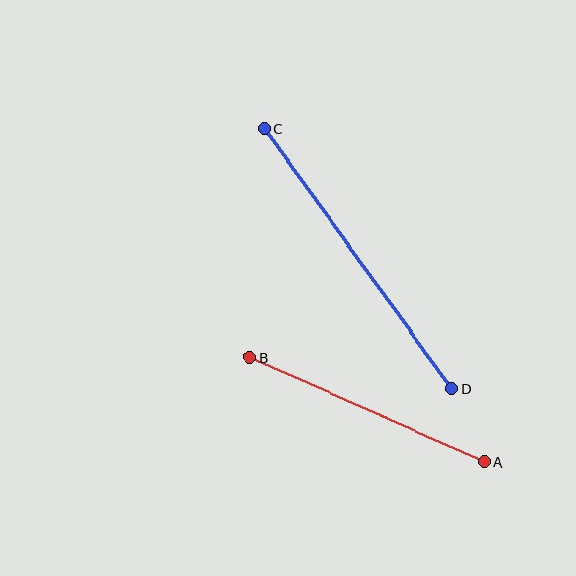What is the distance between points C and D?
The distance is approximately 321 pixels.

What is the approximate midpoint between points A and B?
The midpoint is at approximately (367, 410) pixels.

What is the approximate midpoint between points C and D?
The midpoint is at approximately (358, 259) pixels.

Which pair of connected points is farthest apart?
Points C and D are farthest apart.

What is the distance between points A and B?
The distance is approximately 257 pixels.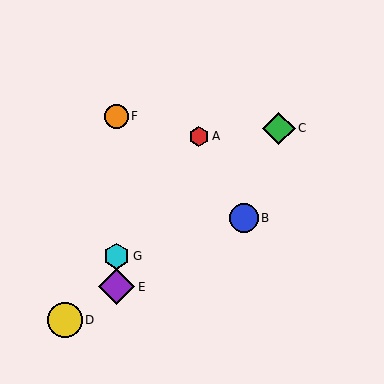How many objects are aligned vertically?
3 objects (E, F, G) are aligned vertically.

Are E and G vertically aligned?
Yes, both are at x≈117.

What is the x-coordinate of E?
Object E is at x≈117.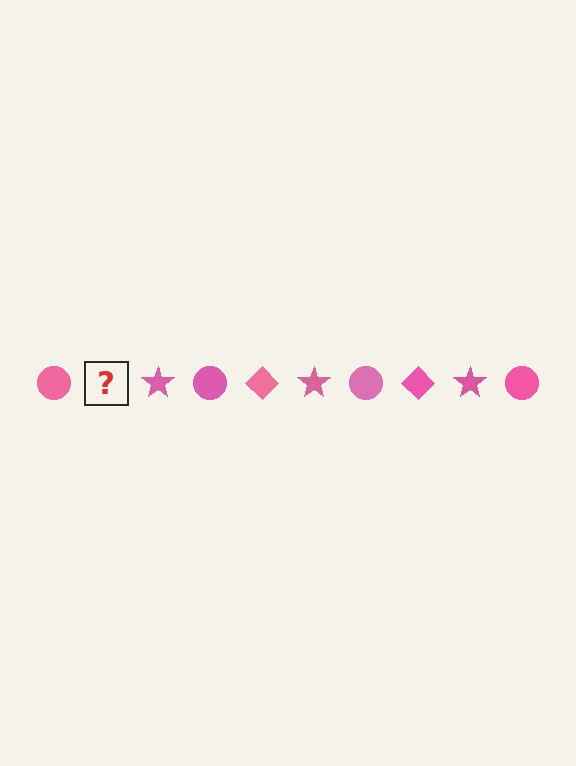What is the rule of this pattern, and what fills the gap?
The rule is that the pattern cycles through circle, diamond, star shapes in pink. The gap should be filled with a pink diamond.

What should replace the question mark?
The question mark should be replaced with a pink diamond.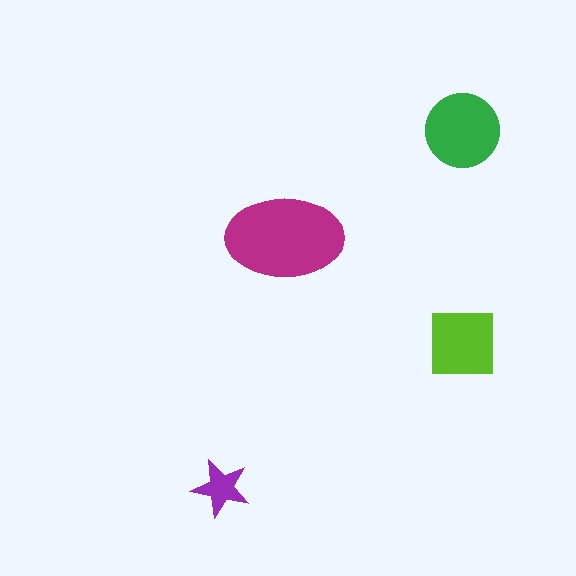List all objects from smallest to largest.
The purple star, the lime square, the green circle, the magenta ellipse.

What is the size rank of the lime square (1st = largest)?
3rd.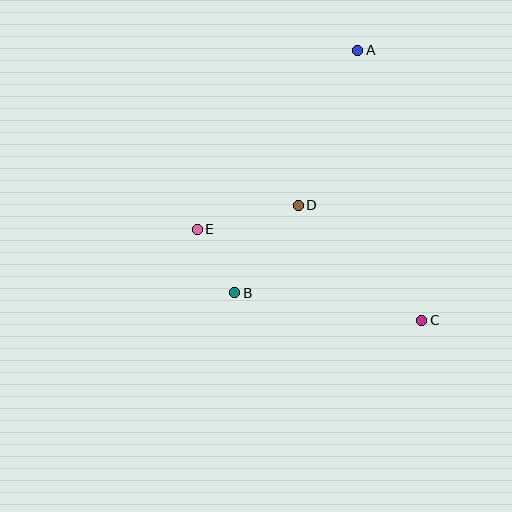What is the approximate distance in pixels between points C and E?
The distance between C and E is approximately 242 pixels.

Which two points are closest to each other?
Points B and E are closest to each other.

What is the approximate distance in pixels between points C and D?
The distance between C and D is approximately 169 pixels.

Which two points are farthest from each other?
Points A and C are farthest from each other.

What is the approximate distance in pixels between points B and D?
The distance between B and D is approximately 108 pixels.